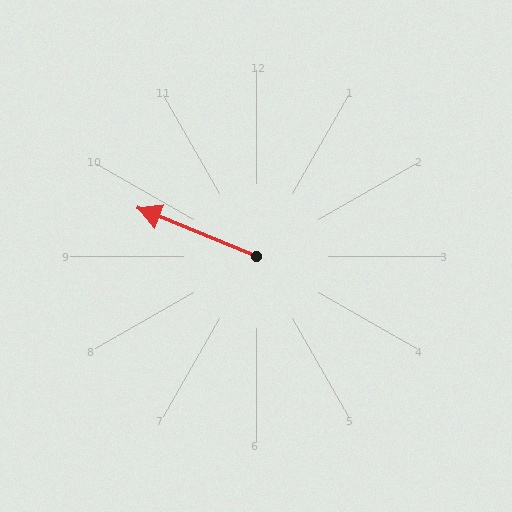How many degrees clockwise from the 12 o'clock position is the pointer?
Approximately 292 degrees.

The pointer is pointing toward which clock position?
Roughly 10 o'clock.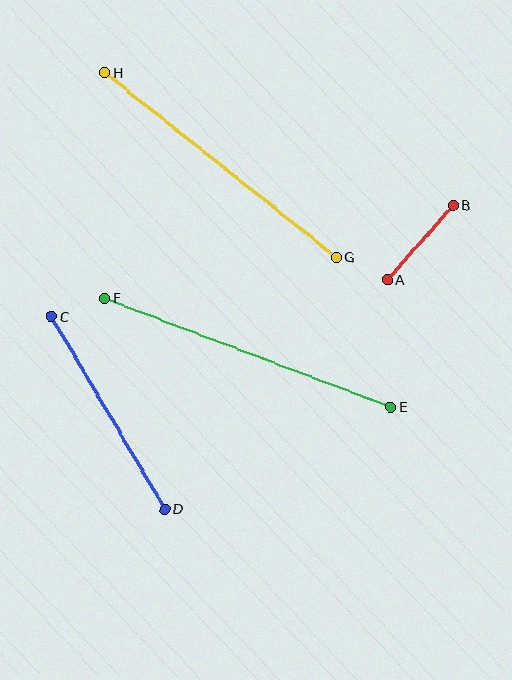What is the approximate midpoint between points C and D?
The midpoint is at approximately (108, 413) pixels.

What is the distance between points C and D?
The distance is approximately 223 pixels.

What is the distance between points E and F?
The distance is approximately 306 pixels.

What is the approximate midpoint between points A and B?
The midpoint is at approximately (420, 243) pixels.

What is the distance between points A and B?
The distance is approximately 99 pixels.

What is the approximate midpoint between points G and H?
The midpoint is at approximately (220, 165) pixels.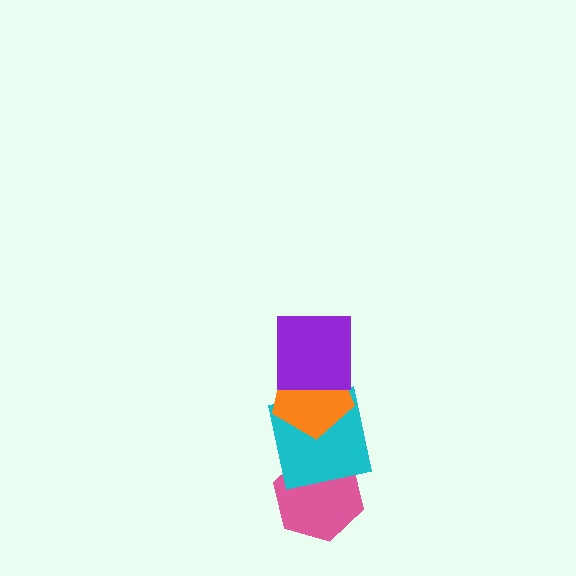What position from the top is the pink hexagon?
The pink hexagon is 4th from the top.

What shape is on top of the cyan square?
The orange pentagon is on top of the cyan square.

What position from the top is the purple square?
The purple square is 1st from the top.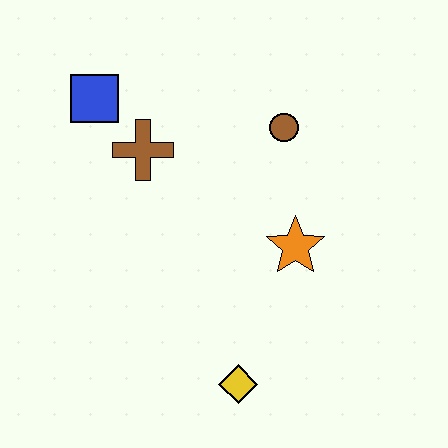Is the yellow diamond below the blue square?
Yes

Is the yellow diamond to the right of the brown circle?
No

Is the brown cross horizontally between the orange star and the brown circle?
No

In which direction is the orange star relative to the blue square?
The orange star is to the right of the blue square.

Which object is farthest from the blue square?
The yellow diamond is farthest from the blue square.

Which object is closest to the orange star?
The brown circle is closest to the orange star.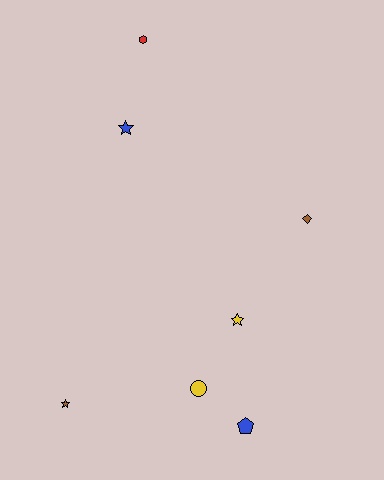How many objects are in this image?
There are 7 objects.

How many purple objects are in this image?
There are no purple objects.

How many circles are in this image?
There is 1 circle.